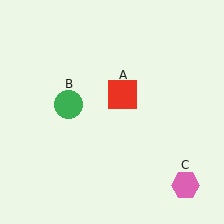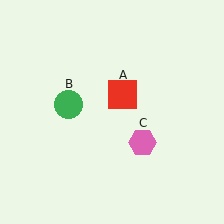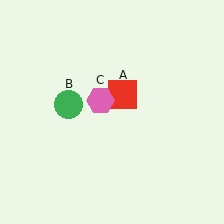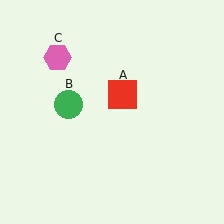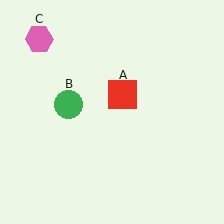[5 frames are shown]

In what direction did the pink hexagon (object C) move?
The pink hexagon (object C) moved up and to the left.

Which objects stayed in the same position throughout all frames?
Red square (object A) and green circle (object B) remained stationary.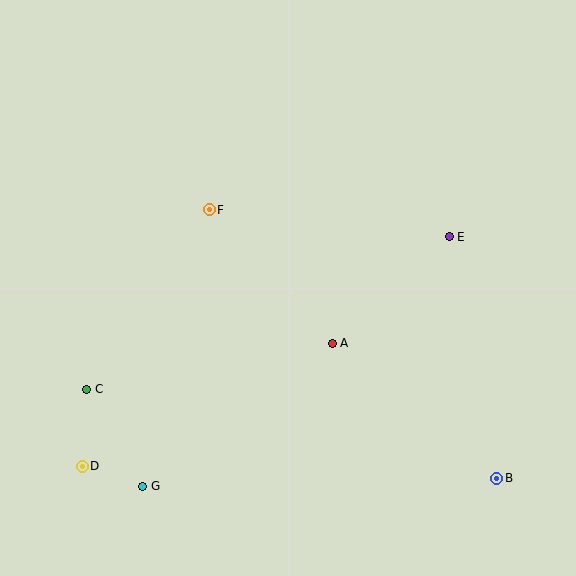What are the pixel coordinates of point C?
Point C is at (87, 389).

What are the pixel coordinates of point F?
Point F is at (209, 210).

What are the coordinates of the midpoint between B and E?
The midpoint between B and E is at (473, 357).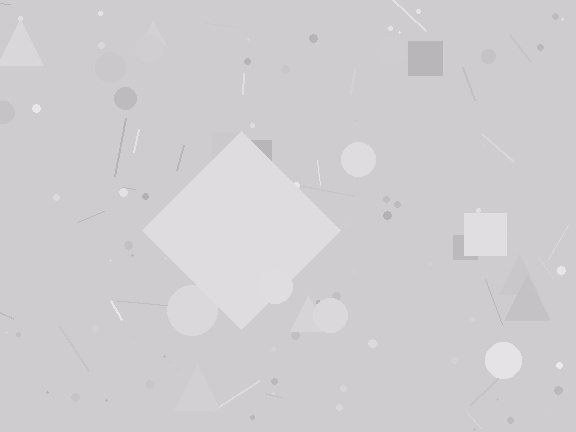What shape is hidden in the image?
A diamond is hidden in the image.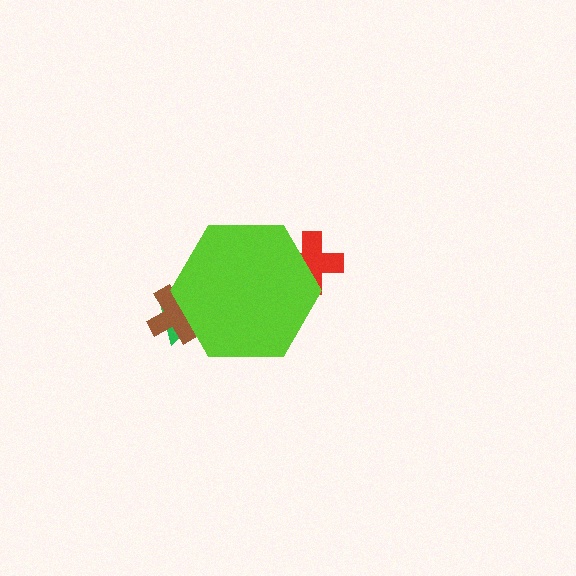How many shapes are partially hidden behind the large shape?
3 shapes are partially hidden.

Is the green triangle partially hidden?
Yes, the green triangle is partially hidden behind the lime hexagon.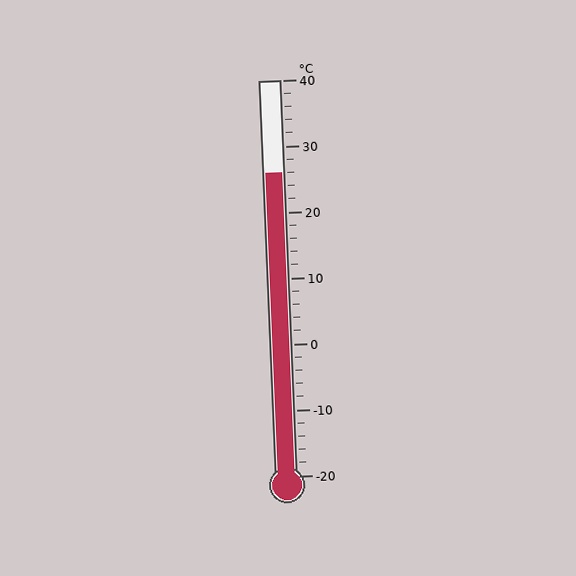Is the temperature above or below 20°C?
The temperature is above 20°C.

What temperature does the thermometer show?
The thermometer shows approximately 26°C.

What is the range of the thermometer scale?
The thermometer scale ranges from -20°C to 40°C.